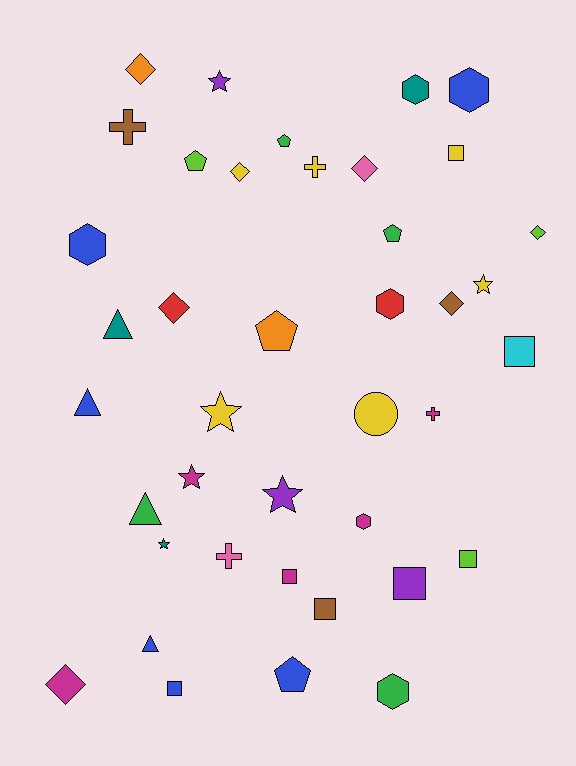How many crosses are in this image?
There are 4 crosses.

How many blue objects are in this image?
There are 6 blue objects.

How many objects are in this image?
There are 40 objects.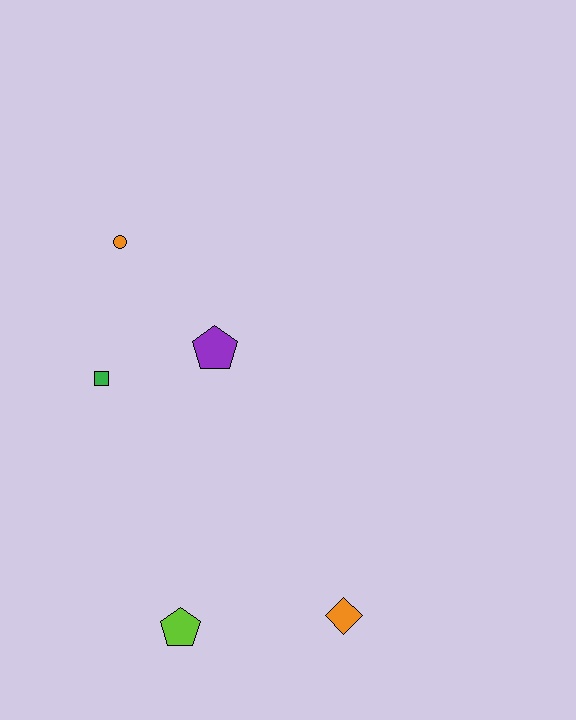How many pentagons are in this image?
There are 2 pentagons.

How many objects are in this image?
There are 5 objects.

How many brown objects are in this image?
There are no brown objects.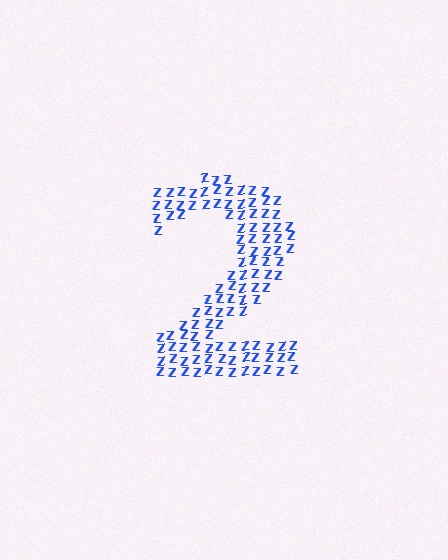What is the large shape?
The large shape is the digit 2.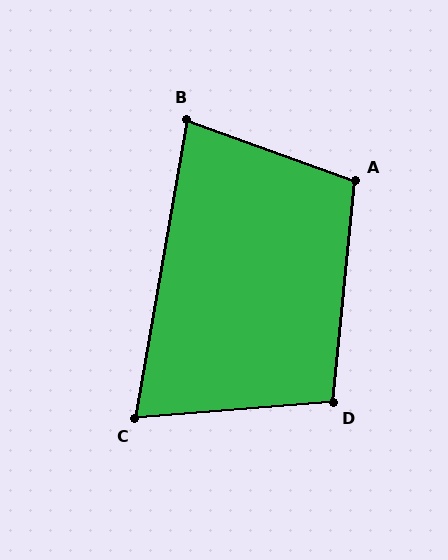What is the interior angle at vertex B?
Approximately 80 degrees (acute).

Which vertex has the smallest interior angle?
C, at approximately 76 degrees.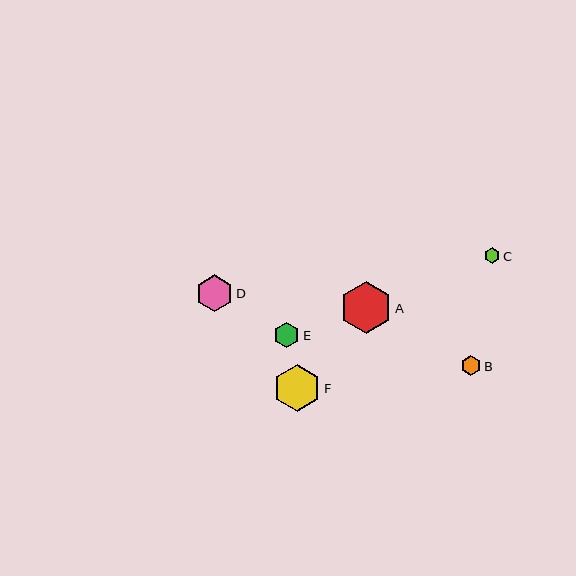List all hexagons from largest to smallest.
From largest to smallest: A, F, D, E, B, C.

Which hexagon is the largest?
Hexagon A is the largest with a size of approximately 52 pixels.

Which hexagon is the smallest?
Hexagon C is the smallest with a size of approximately 15 pixels.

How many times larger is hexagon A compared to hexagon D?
Hexagon A is approximately 1.4 times the size of hexagon D.